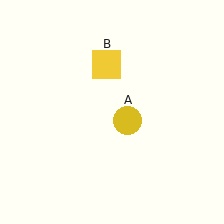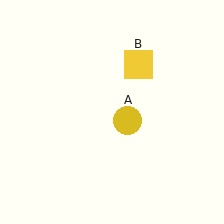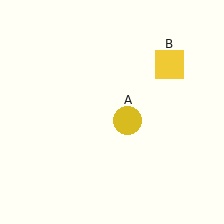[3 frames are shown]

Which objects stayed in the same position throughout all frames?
Yellow circle (object A) remained stationary.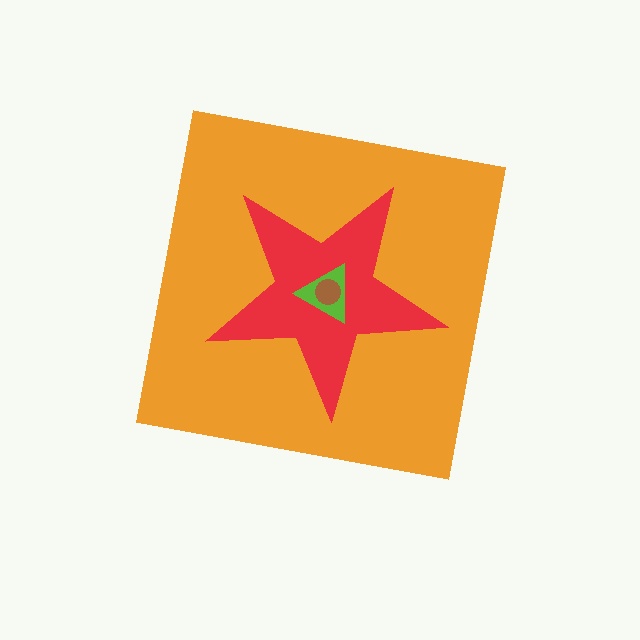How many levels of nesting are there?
4.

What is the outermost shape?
The orange square.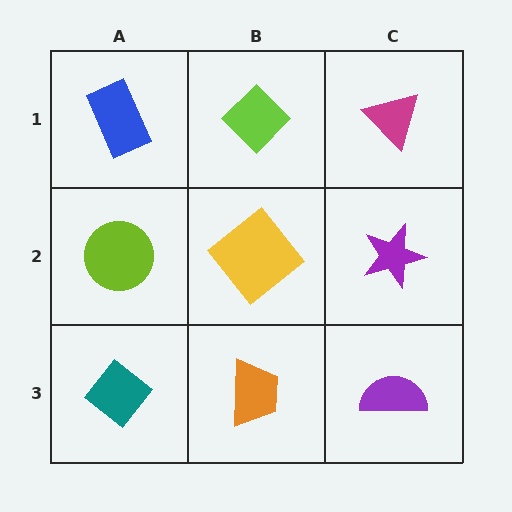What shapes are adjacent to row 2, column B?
A lime diamond (row 1, column B), an orange trapezoid (row 3, column B), a lime circle (row 2, column A), a purple star (row 2, column C).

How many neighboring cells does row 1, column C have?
2.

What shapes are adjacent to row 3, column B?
A yellow diamond (row 2, column B), a teal diamond (row 3, column A), a purple semicircle (row 3, column C).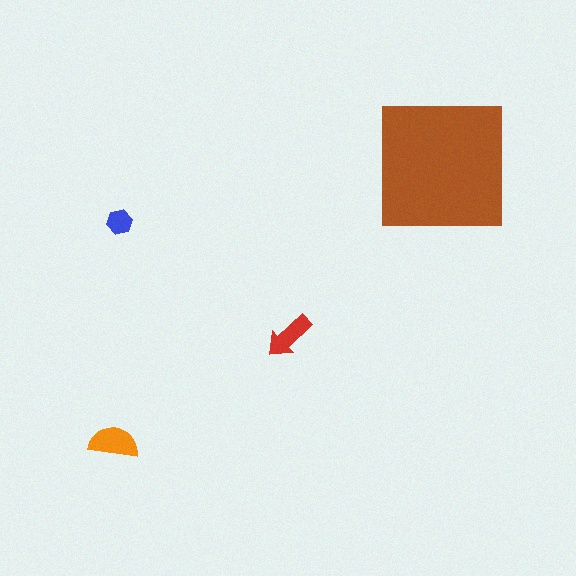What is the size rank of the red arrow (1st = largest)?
3rd.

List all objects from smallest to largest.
The blue hexagon, the red arrow, the orange semicircle, the brown square.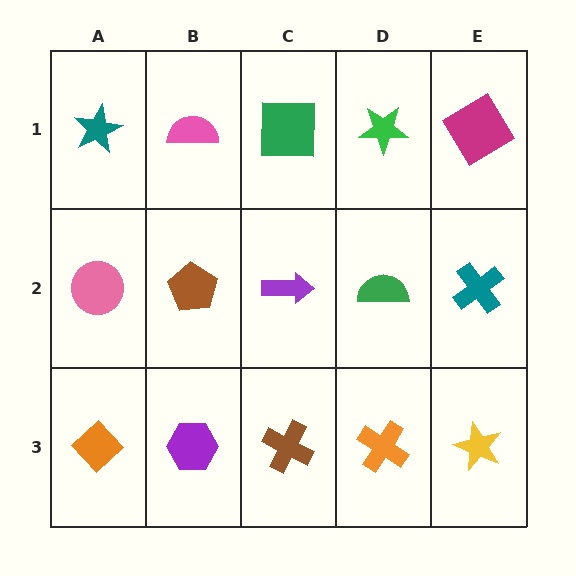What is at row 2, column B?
A brown pentagon.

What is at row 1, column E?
A magenta diamond.